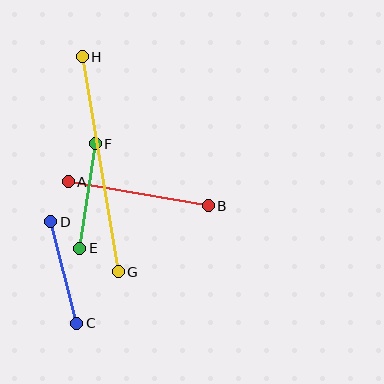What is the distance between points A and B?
The distance is approximately 142 pixels.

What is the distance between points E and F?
The distance is approximately 106 pixels.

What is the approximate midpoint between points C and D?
The midpoint is at approximately (64, 272) pixels.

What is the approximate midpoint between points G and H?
The midpoint is at approximately (100, 164) pixels.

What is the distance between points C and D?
The distance is approximately 105 pixels.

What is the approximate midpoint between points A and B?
The midpoint is at approximately (138, 194) pixels.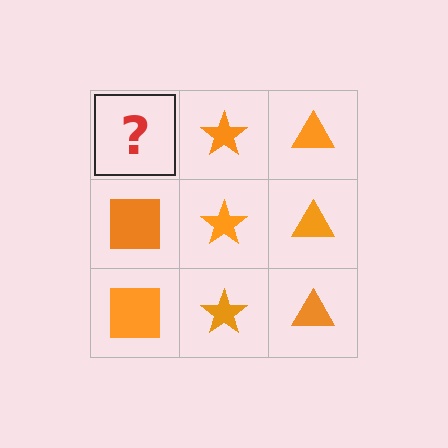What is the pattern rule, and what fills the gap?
The rule is that each column has a consistent shape. The gap should be filled with an orange square.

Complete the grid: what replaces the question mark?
The question mark should be replaced with an orange square.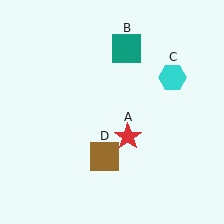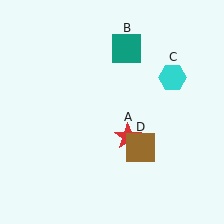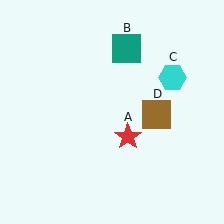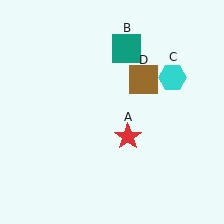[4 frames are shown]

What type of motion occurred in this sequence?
The brown square (object D) rotated counterclockwise around the center of the scene.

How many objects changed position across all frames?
1 object changed position: brown square (object D).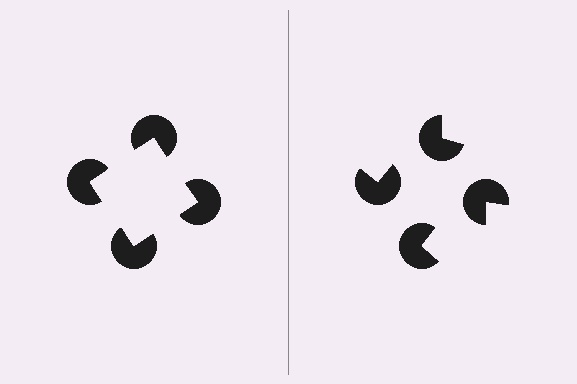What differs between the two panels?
The pac-man discs are positioned identically on both sides; only the wedge orientations differ. On the left they align to a square; on the right they are misaligned.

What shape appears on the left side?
An illusory square.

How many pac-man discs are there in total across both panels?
8 — 4 on each side.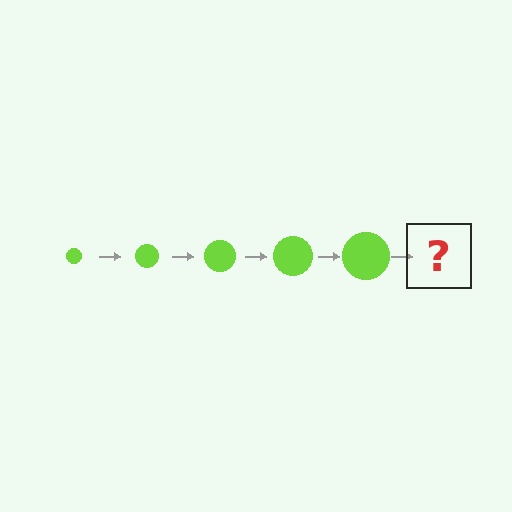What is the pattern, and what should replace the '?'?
The pattern is that the circle gets progressively larger each step. The '?' should be a lime circle, larger than the previous one.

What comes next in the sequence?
The next element should be a lime circle, larger than the previous one.